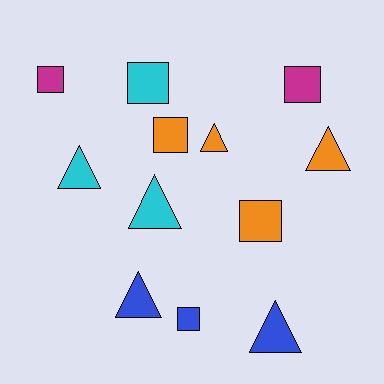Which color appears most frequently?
Orange, with 4 objects.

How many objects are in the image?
There are 12 objects.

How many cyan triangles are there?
There are 2 cyan triangles.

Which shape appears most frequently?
Square, with 6 objects.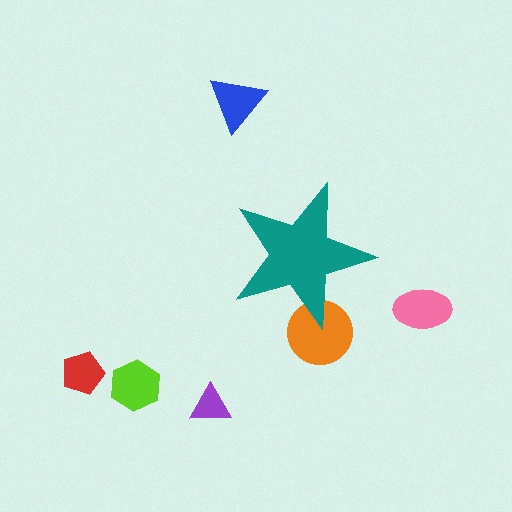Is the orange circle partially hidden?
Yes, the orange circle is partially hidden behind the teal star.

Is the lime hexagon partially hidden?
No, the lime hexagon is fully visible.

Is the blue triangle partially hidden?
No, the blue triangle is fully visible.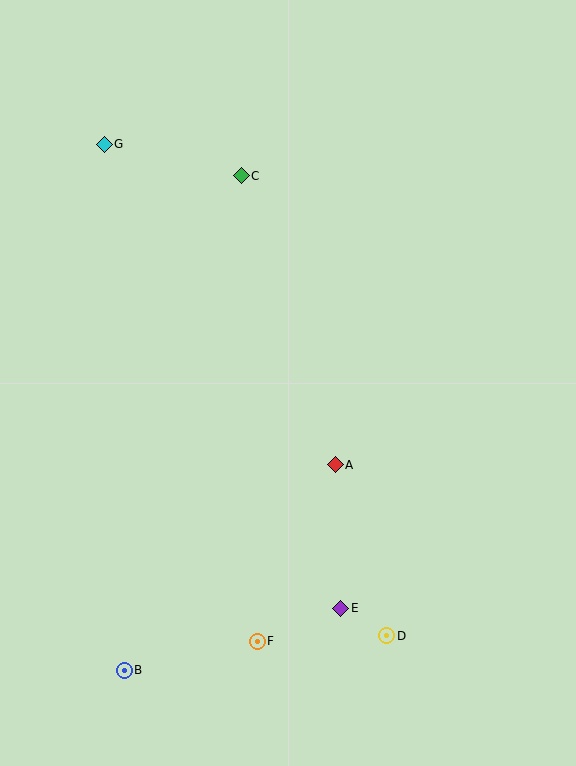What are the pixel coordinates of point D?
Point D is at (387, 636).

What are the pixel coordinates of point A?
Point A is at (335, 465).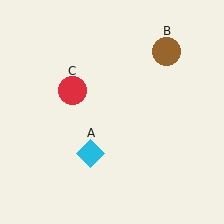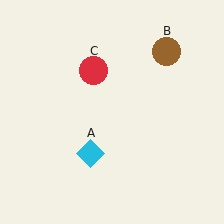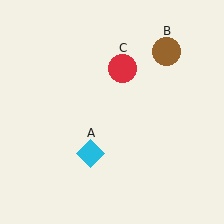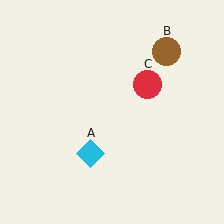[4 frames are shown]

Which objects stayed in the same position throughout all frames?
Cyan diamond (object A) and brown circle (object B) remained stationary.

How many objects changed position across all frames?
1 object changed position: red circle (object C).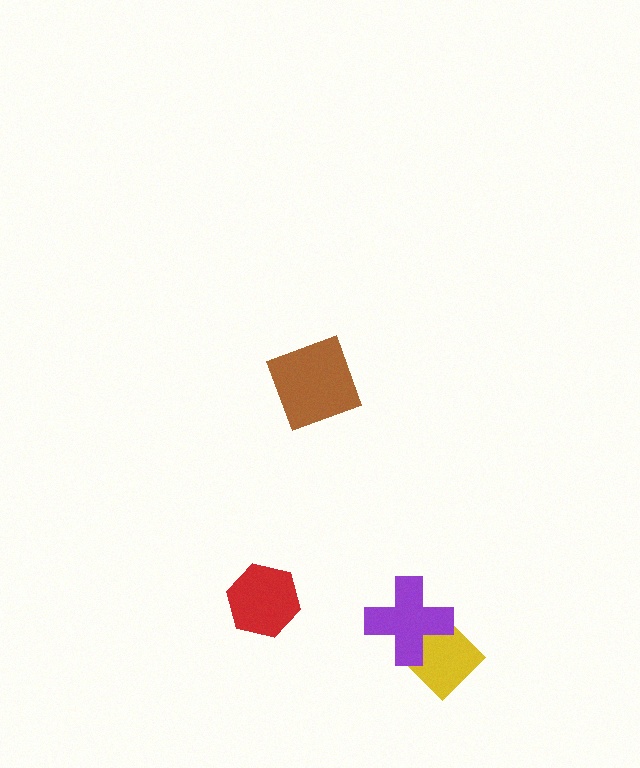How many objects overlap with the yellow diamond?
1 object overlaps with the yellow diamond.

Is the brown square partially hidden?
No, no other shape covers it.